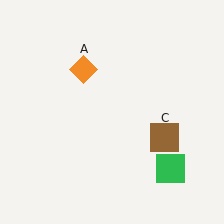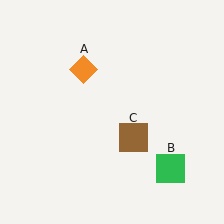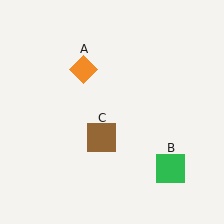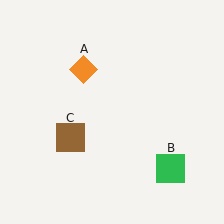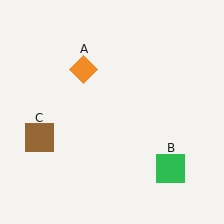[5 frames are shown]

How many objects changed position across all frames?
1 object changed position: brown square (object C).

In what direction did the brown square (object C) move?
The brown square (object C) moved left.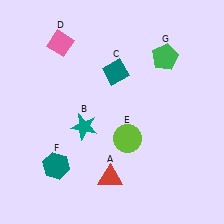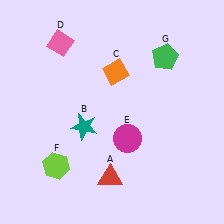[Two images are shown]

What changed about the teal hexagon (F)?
In Image 1, F is teal. In Image 2, it changed to lime.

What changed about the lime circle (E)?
In Image 1, E is lime. In Image 2, it changed to magenta.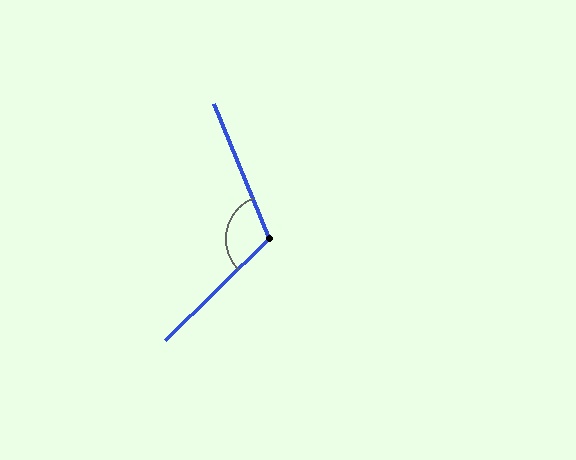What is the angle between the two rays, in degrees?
Approximately 112 degrees.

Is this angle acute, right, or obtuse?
It is obtuse.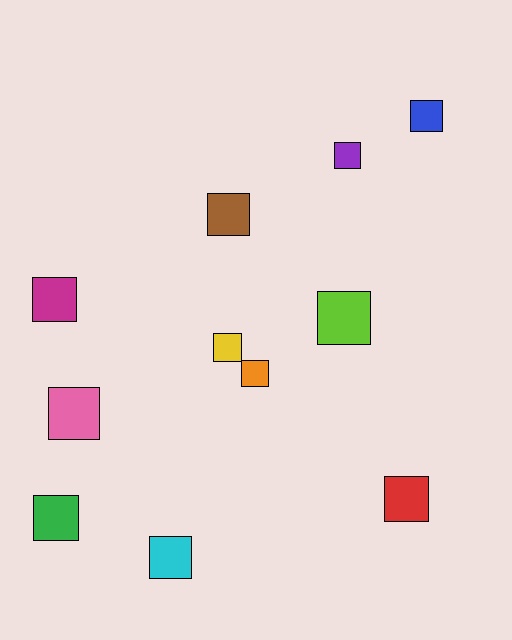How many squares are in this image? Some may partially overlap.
There are 11 squares.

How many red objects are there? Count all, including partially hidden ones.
There is 1 red object.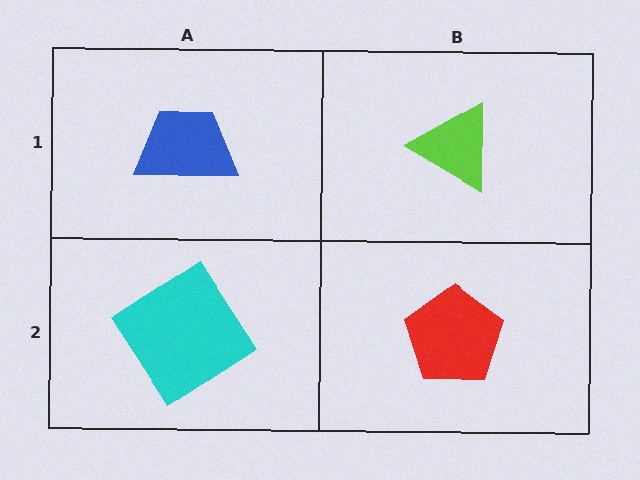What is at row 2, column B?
A red pentagon.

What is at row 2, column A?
A cyan diamond.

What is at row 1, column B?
A lime triangle.